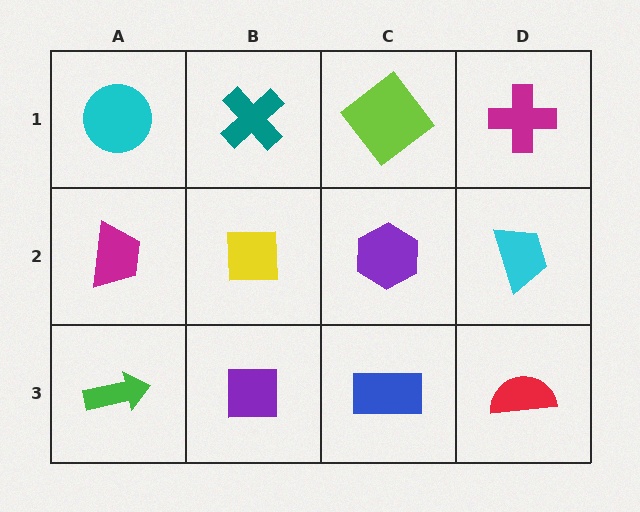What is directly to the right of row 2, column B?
A purple hexagon.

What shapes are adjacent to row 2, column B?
A teal cross (row 1, column B), a purple square (row 3, column B), a magenta trapezoid (row 2, column A), a purple hexagon (row 2, column C).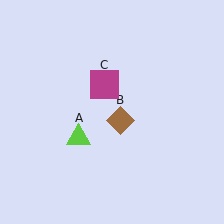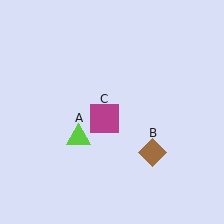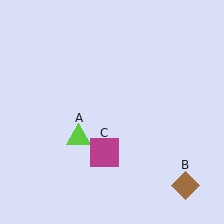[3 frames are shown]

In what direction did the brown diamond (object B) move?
The brown diamond (object B) moved down and to the right.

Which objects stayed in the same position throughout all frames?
Lime triangle (object A) remained stationary.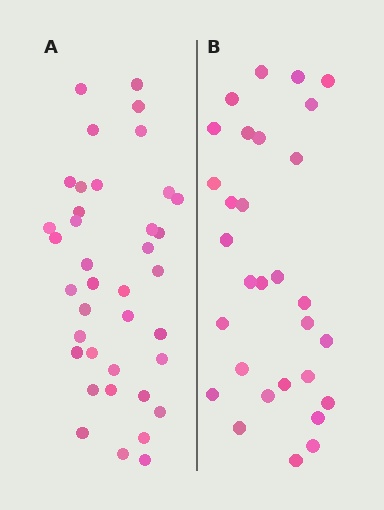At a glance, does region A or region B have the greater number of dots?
Region A (the left region) has more dots.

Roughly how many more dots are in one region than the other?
Region A has roughly 8 or so more dots than region B.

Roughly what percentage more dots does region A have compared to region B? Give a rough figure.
About 25% more.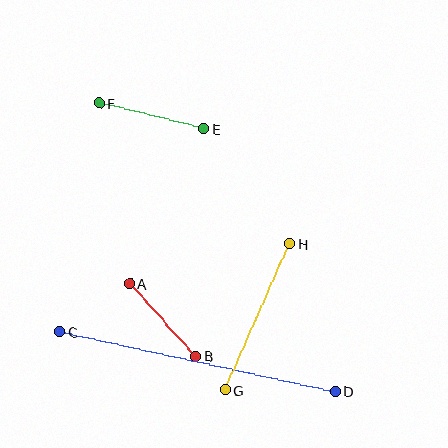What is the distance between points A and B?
The distance is approximately 98 pixels.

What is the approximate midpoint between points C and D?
The midpoint is at approximately (198, 362) pixels.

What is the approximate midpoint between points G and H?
The midpoint is at approximately (258, 317) pixels.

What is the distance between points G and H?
The distance is approximately 160 pixels.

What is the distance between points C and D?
The distance is approximately 282 pixels.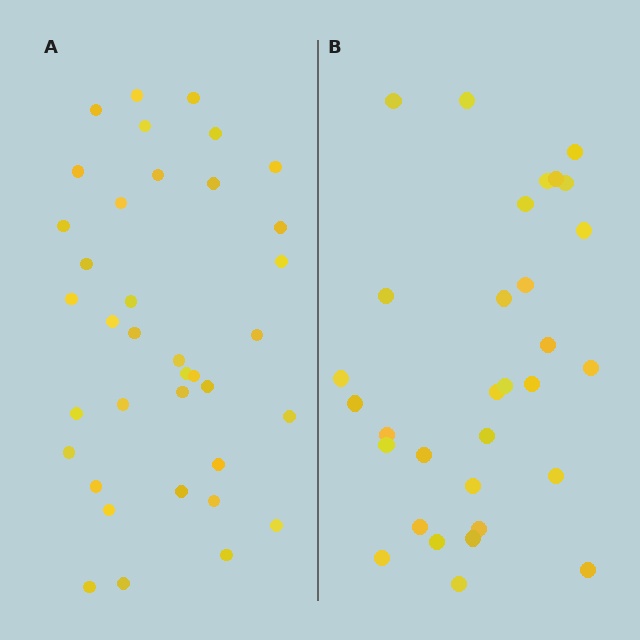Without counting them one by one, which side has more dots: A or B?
Region A (the left region) has more dots.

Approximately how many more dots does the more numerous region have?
Region A has about 6 more dots than region B.